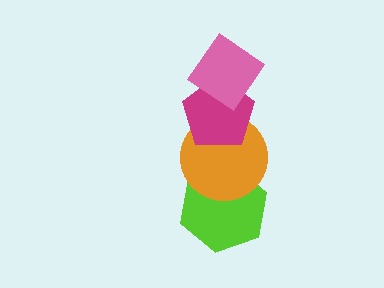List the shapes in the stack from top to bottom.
From top to bottom: the pink diamond, the magenta pentagon, the orange circle, the lime hexagon.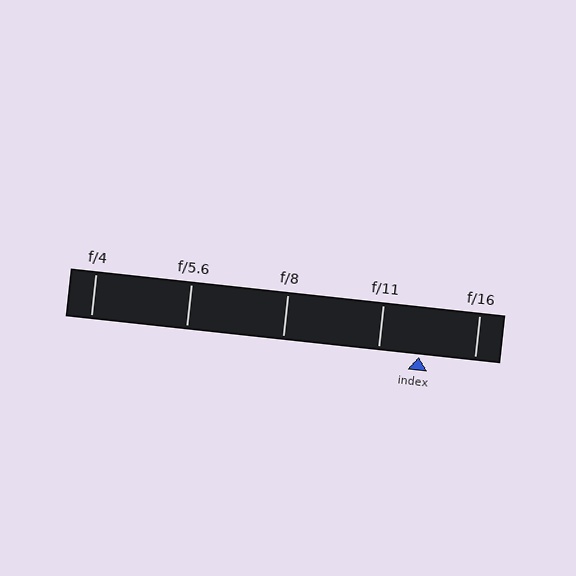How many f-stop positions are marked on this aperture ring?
There are 5 f-stop positions marked.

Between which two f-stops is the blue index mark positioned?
The index mark is between f/11 and f/16.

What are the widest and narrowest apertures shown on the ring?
The widest aperture shown is f/4 and the narrowest is f/16.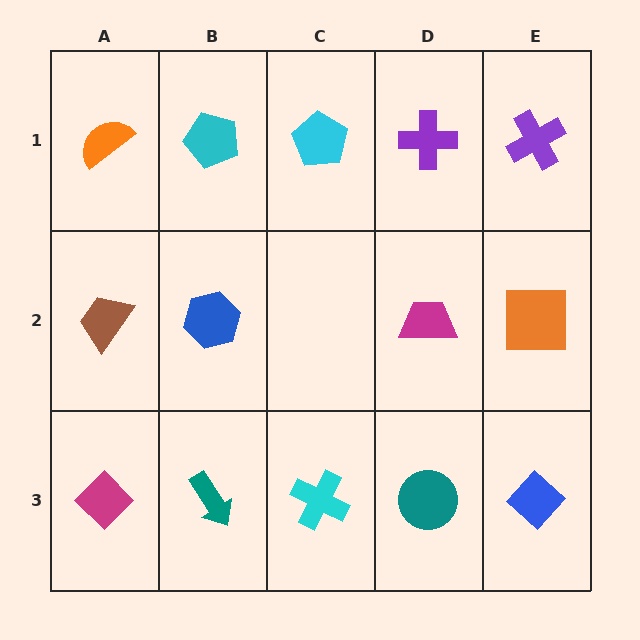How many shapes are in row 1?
5 shapes.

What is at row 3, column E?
A blue diamond.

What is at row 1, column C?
A cyan pentagon.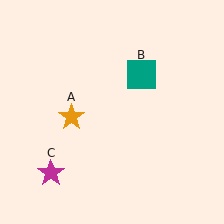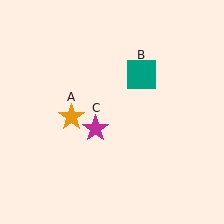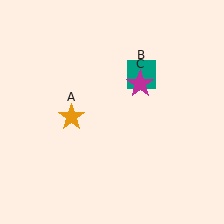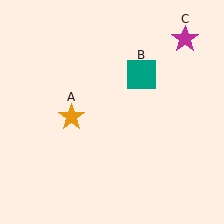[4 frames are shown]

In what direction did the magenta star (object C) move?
The magenta star (object C) moved up and to the right.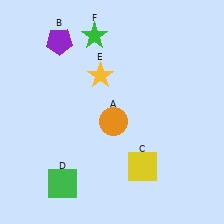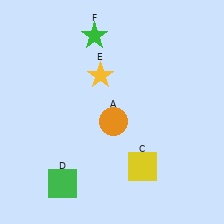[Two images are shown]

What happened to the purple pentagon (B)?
The purple pentagon (B) was removed in Image 2. It was in the top-left area of Image 1.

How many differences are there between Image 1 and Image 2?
There is 1 difference between the two images.